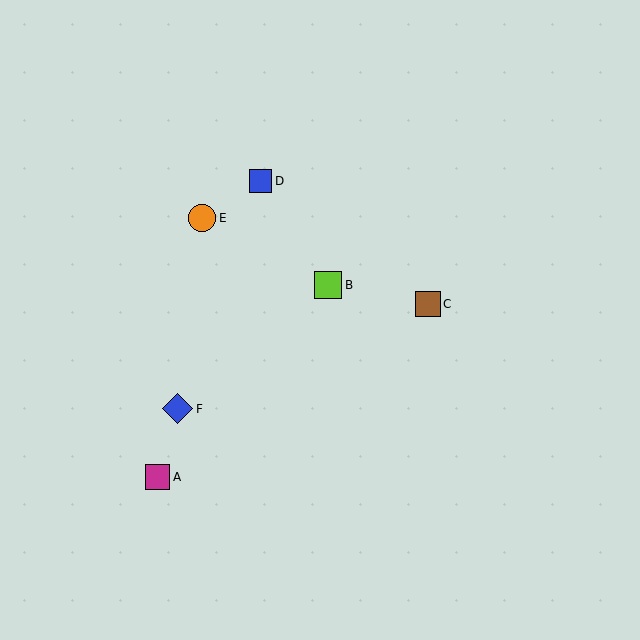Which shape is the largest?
The blue diamond (labeled F) is the largest.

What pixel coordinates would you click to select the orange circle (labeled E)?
Click at (202, 218) to select the orange circle E.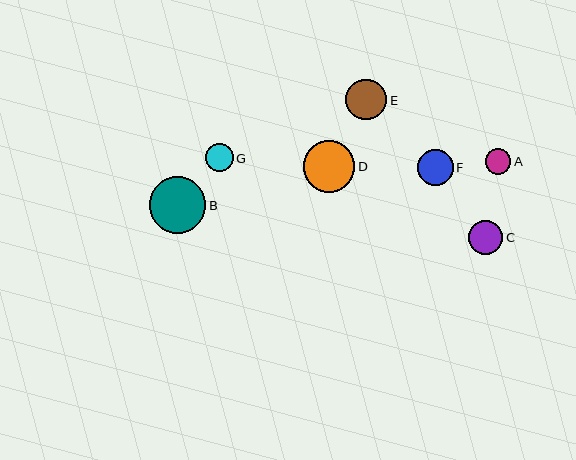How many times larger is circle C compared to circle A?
Circle C is approximately 1.4 times the size of circle A.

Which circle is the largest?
Circle B is the largest with a size of approximately 56 pixels.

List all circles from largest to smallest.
From largest to smallest: B, D, E, F, C, G, A.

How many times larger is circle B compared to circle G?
Circle B is approximately 2.0 times the size of circle G.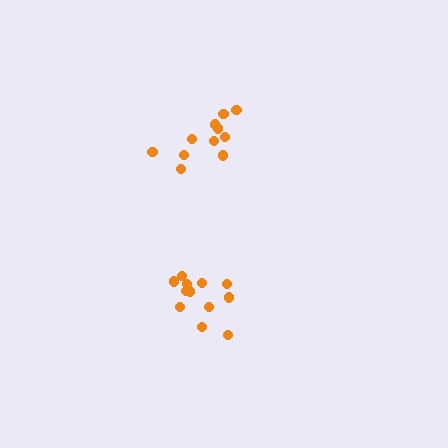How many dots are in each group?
Group 1: 12 dots, Group 2: 12 dots (24 total).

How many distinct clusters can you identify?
There are 2 distinct clusters.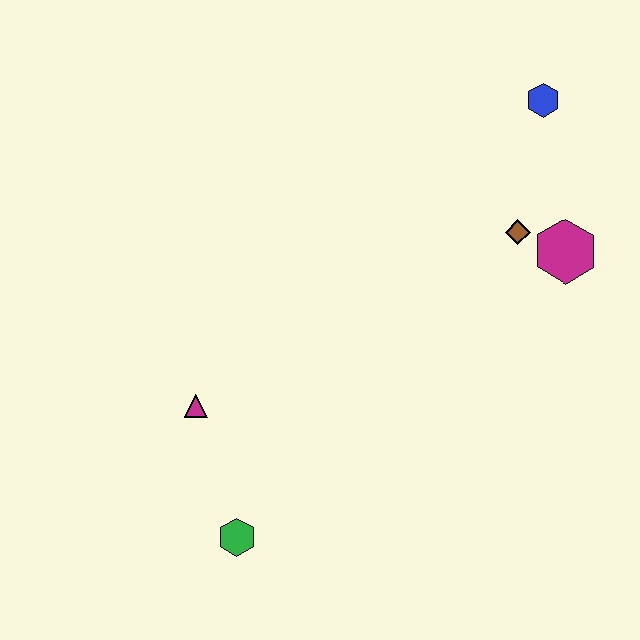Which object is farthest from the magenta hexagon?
The green hexagon is farthest from the magenta hexagon.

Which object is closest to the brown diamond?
The magenta hexagon is closest to the brown diamond.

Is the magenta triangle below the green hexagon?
No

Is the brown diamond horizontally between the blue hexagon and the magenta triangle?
Yes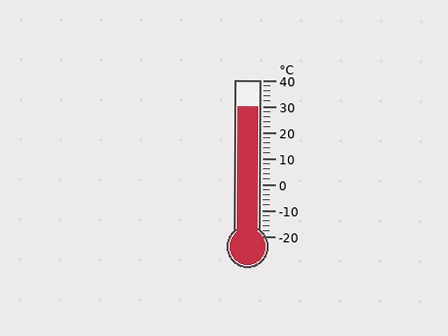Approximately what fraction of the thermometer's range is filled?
The thermometer is filled to approximately 85% of its range.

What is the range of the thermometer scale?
The thermometer scale ranges from -20°C to 40°C.